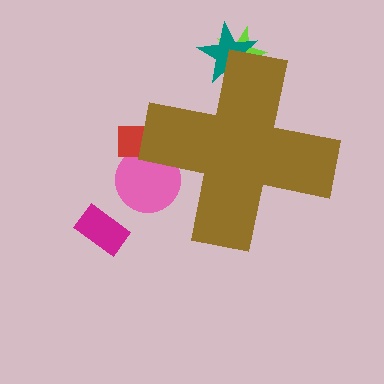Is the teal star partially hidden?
Yes, the teal star is partially hidden behind the brown cross.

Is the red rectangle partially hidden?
Yes, the red rectangle is partially hidden behind the brown cross.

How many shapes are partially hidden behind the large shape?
4 shapes are partially hidden.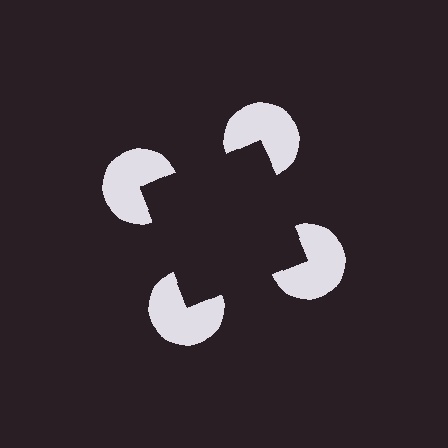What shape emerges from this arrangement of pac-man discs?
An illusory square — its edges are inferred from the aligned wedge cuts in the pac-man discs, not physically drawn.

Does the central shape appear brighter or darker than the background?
It typically appears slightly darker than the background, even though no actual brightness change is drawn.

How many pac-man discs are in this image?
There are 4 — one at each vertex of the illusory square.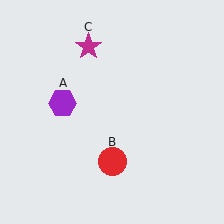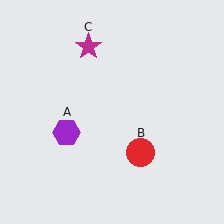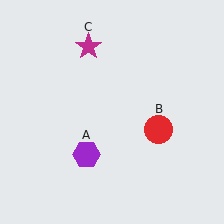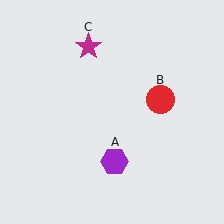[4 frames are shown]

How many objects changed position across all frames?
2 objects changed position: purple hexagon (object A), red circle (object B).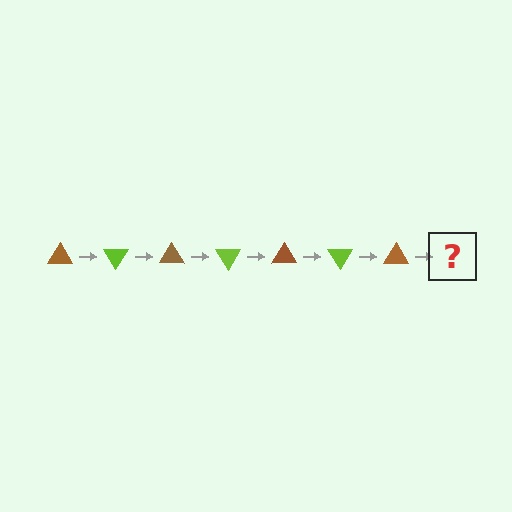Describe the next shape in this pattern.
It should be a lime triangle, rotated 420 degrees from the start.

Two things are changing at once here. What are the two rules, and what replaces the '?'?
The two rules are that it rotates 60 degrees each step and the color cycles through brown and lime. The '?' should be a lime triangle, rotated 420 degrees from the start.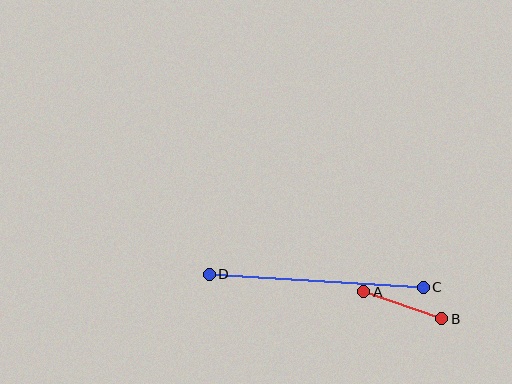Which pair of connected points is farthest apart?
Points C and D are farthest apart.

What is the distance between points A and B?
The distance is approximately 83 pixels.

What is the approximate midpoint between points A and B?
The midpoint is at approximately (403, 305) pixels.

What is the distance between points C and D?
The distance is approximately 215 pixels.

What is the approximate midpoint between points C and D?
The midpoint is at approximately (316, 281) pixels.